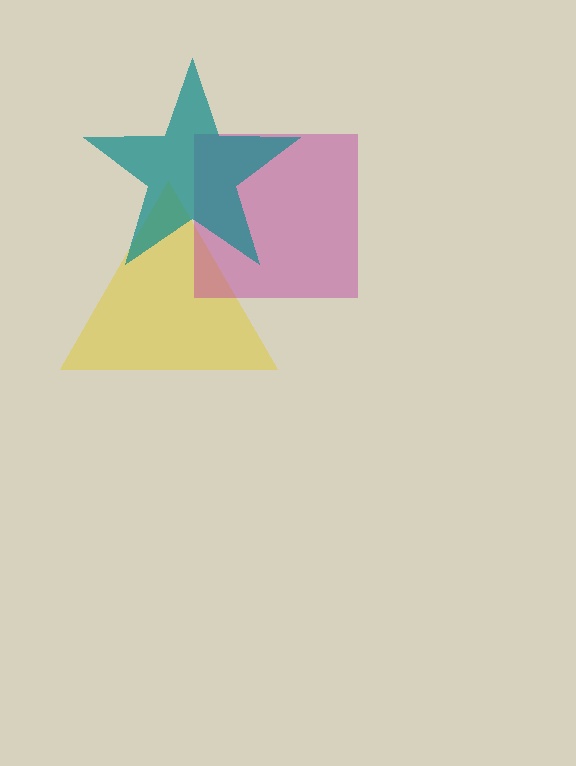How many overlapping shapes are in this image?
There are 3 overlapping shapes in the image.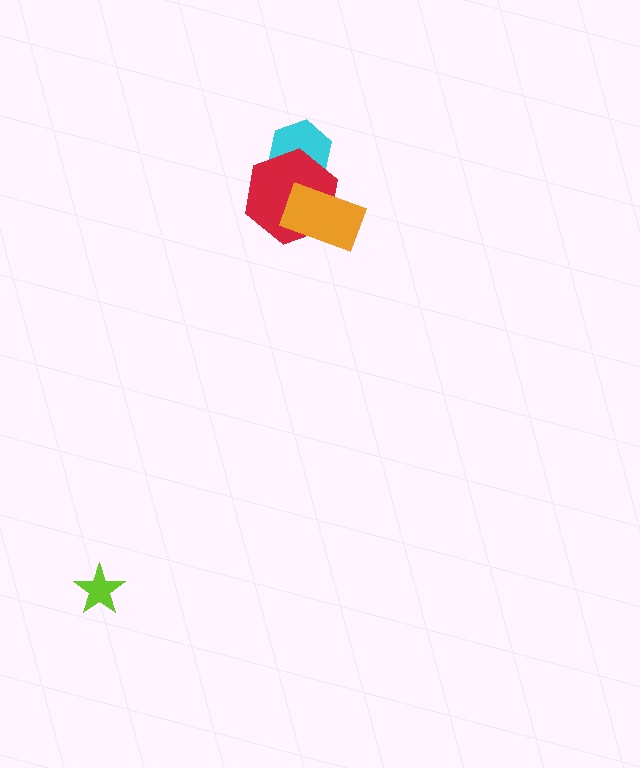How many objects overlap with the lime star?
0 objects overlap with the lime star.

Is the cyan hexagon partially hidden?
Yes, it is partially covered by another shape.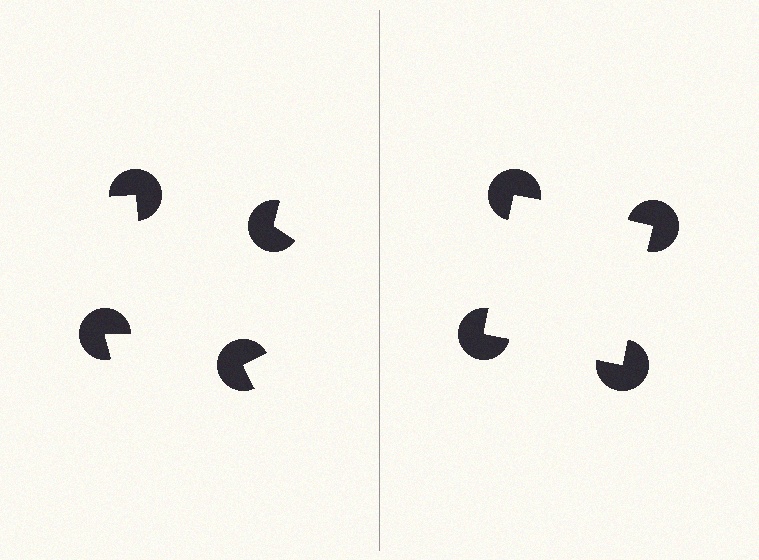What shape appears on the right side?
An illusory square.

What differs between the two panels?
The pac-man discs are positioned identically on both sides; only the wedge orientations differ. On the right they align to a square; on the left they are misaligned.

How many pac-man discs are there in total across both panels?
8 — 4 on each side.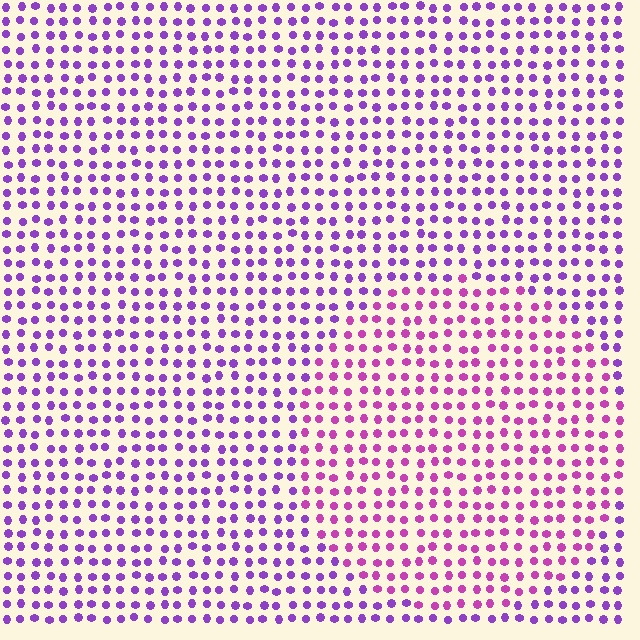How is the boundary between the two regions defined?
The boundary is defined purely by a slight shift in hue (about 33 degrees). Spacing, size, and orientation are identical on both sides.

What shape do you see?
I see a circle.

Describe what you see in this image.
The image is filled with small purple elements in a uniform arrangement. A circle-shaped region is visible where the elements are tinted to a slightly different hue, forming a subtle color boundary.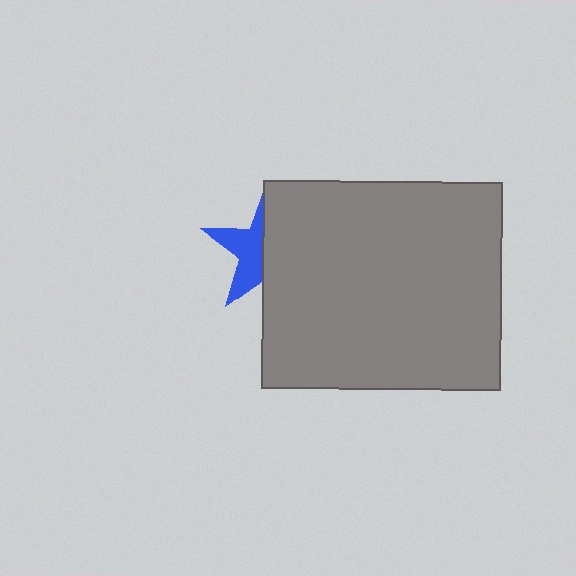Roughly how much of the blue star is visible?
A small part of it is visible (roughly 42%).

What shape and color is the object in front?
The object in front is a gray rectangle.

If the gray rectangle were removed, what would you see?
You would see the complete blue star.